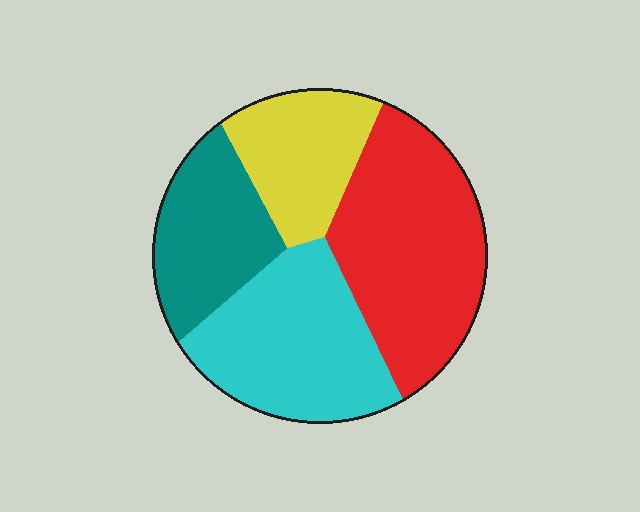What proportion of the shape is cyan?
Cyan takes up about one quarter (1/4) of the shape.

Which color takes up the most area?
Red, at roughly 35%.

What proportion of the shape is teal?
Teal covers roughly 20% of the shape.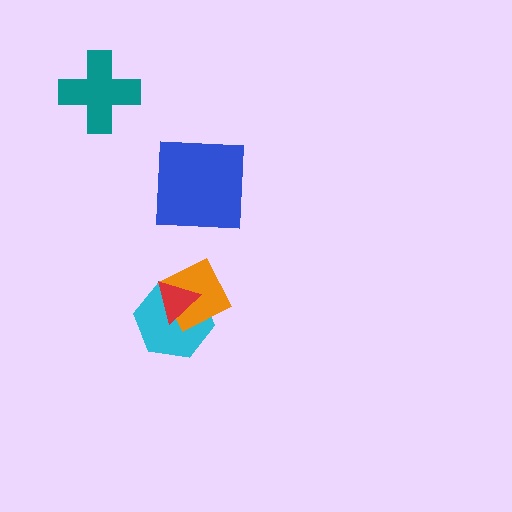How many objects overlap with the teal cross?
0 objects overlap with the teal cross.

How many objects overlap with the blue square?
0 objects overlap with the blue square.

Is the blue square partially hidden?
No, no other shape covers it.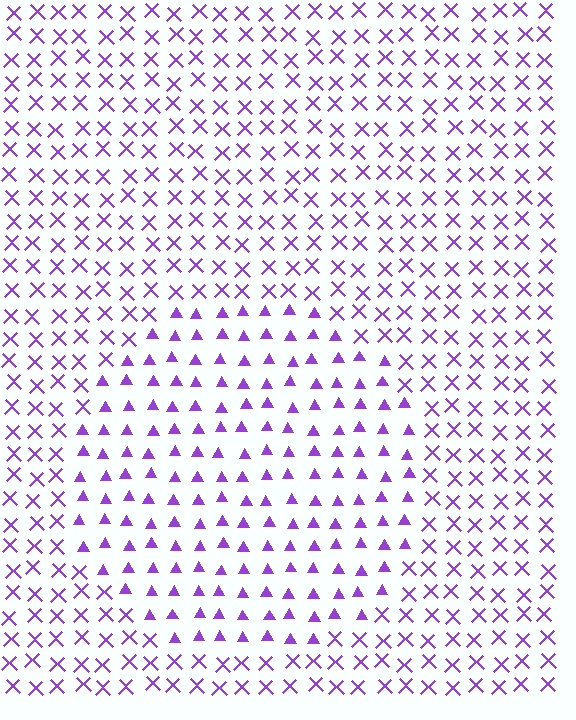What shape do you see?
I see a circle.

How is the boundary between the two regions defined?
The boundary is defined by a change in element shape: triangles inside vs. X marks outside. All elements share the same color and spacing.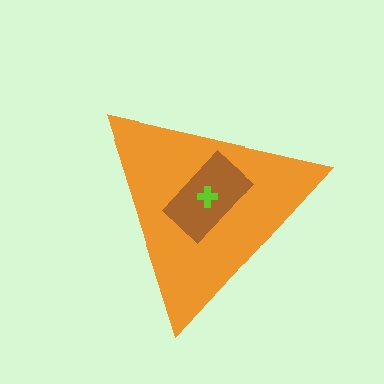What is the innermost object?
The lime cross.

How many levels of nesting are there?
3.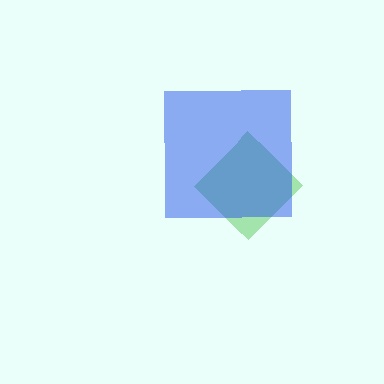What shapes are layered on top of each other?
The layered shapes are: a green diamond, a blue square.